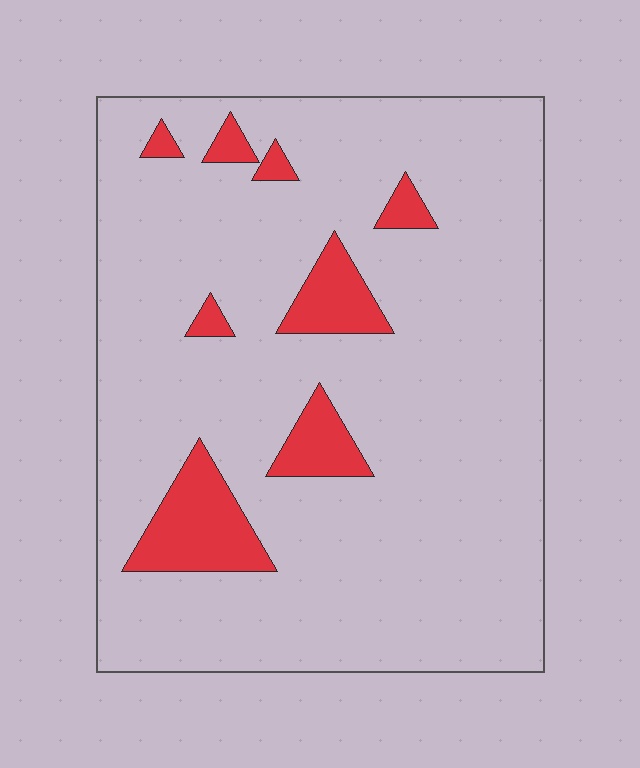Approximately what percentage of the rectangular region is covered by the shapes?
Approximately 10%.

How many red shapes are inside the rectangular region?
8.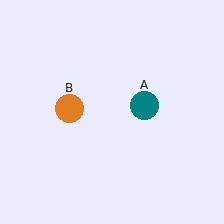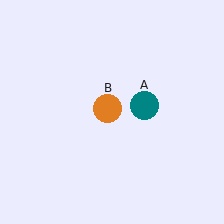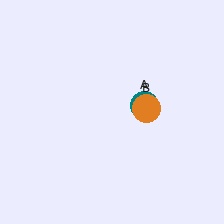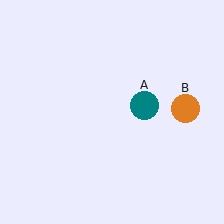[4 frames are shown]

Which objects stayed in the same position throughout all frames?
Teal circle (object A) remained stationary.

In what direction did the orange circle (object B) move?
The orange circle (object B) moved right.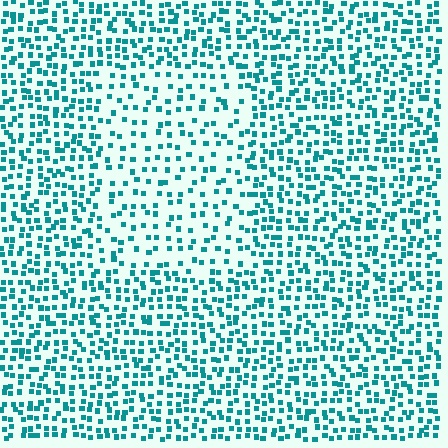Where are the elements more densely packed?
The elements are more densely packed outside the rectangle boundary.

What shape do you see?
I see a rectangle.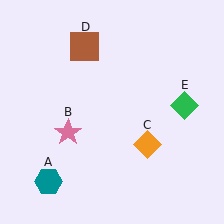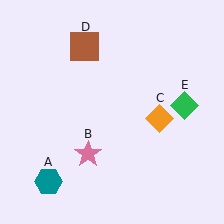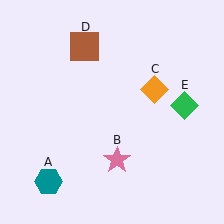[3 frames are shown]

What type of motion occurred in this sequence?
The pink star (object B), orange diamond (object C) rotated counterclockwise around the center of the scene.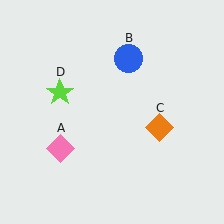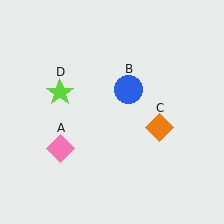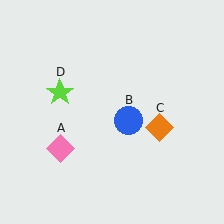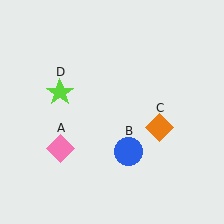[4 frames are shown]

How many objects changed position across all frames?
1 object changed position: blue circle (object B).